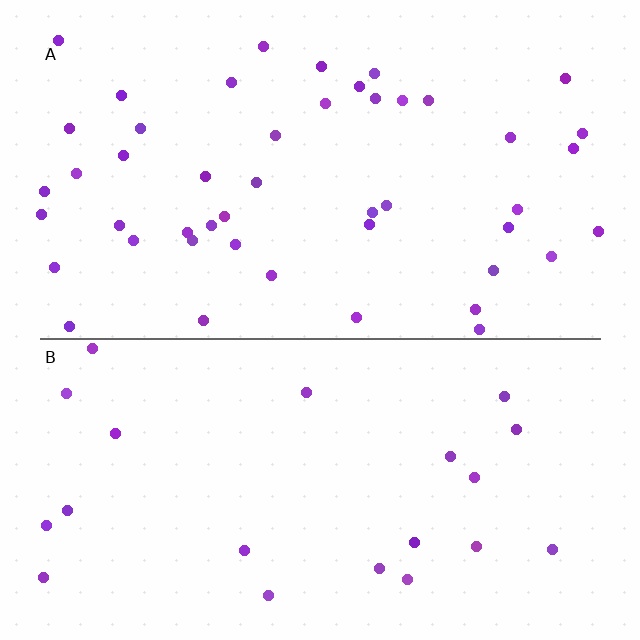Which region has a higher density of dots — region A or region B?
A (the top).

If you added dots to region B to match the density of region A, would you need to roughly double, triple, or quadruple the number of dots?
Approximately double.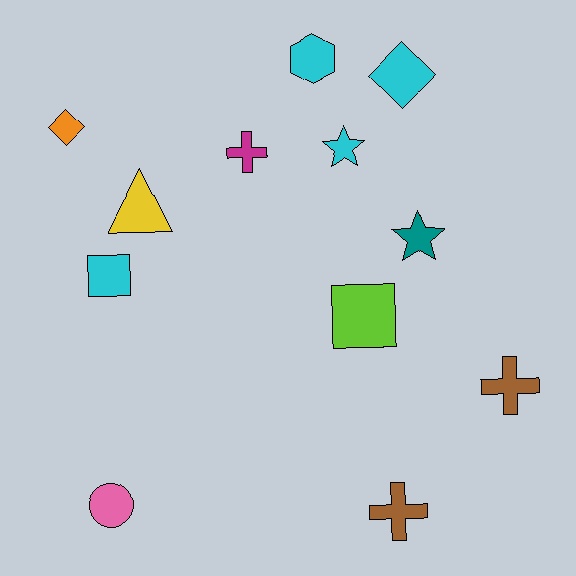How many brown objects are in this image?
There are 2 brown objects.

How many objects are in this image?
There are 12 objects.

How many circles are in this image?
There is 1 circle.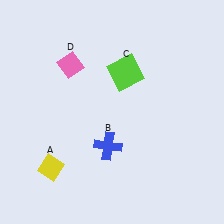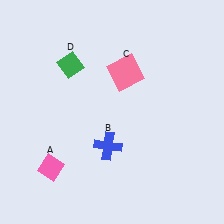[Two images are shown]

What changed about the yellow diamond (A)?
In Image 1, A is yellow. In Image 2, it changed to pink.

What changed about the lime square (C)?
In Image 1, C is lime. In Image 2, it changed to pink.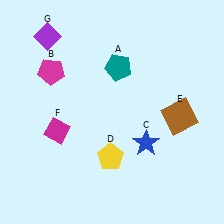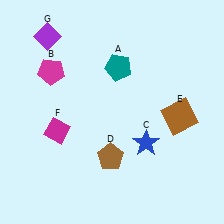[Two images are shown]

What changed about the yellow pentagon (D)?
In Image 1, D is yellow. In Image 2, it changed to brown.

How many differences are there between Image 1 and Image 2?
There is 1 difference between the two images.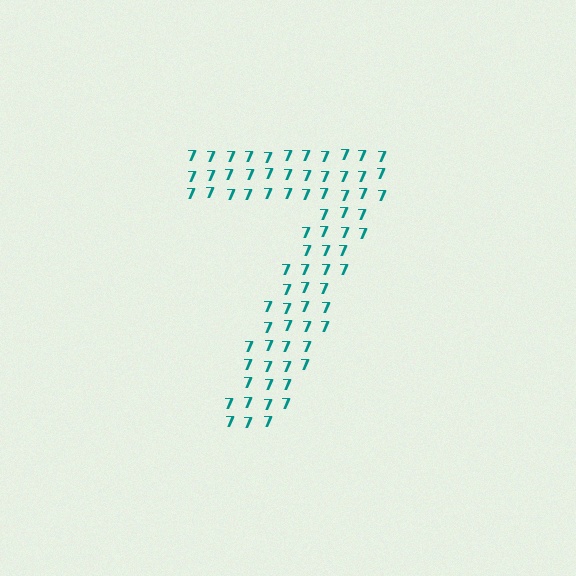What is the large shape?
The large shape is the digit 7.